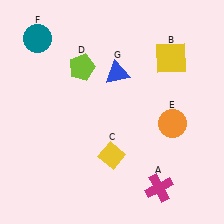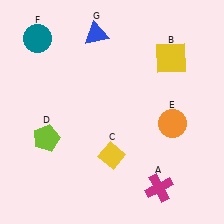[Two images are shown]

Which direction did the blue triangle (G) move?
The blue triangle (G) moved up.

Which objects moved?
The objects that moved are: the lime pentagon (D), the blue triangle (G).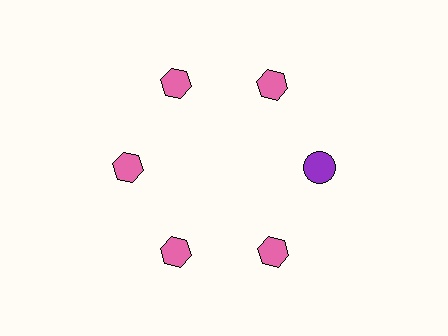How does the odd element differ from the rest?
It differs in both color (purple instead of pink) and shape (circle instead of hexagon).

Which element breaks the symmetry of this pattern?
The purple circle at roughly the 3 o'clock position breaks the symmetry. All other shapes are pink hexagons.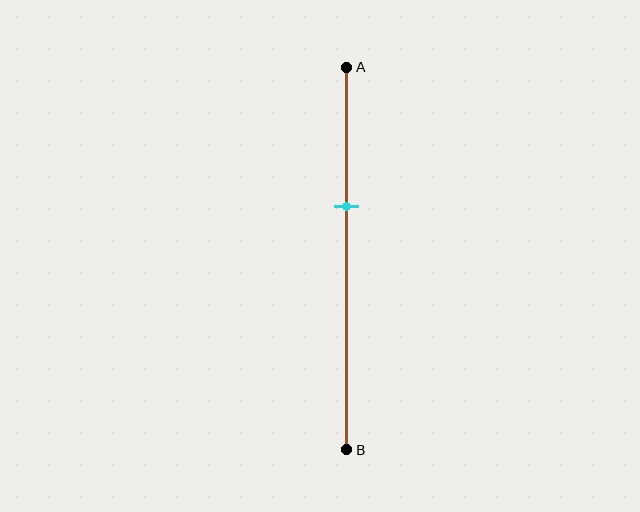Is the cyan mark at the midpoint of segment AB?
No, the mark is at about 35% from A, not at the 50% midpoint.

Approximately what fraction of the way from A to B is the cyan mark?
The cyan mark is approximately 35% of the way from A to B.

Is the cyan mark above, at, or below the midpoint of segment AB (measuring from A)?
The cyan mark is above the midpoint of segment AB.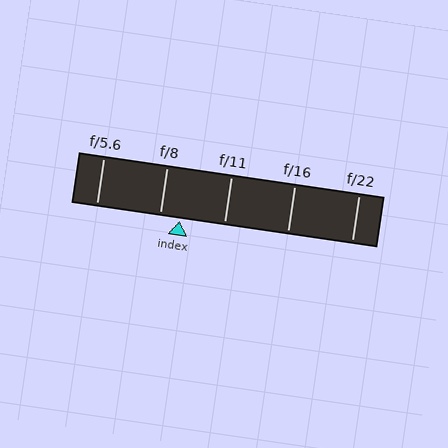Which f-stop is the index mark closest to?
The index mark is closest to f/8.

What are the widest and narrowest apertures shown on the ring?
The widest aperture shown is f/5.6 and the narrowest is f/22.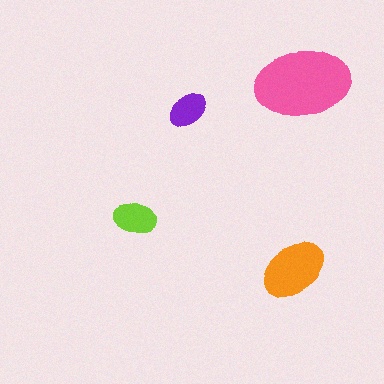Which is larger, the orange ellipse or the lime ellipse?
The orange one.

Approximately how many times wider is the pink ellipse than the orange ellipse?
About 1.5 times wider.